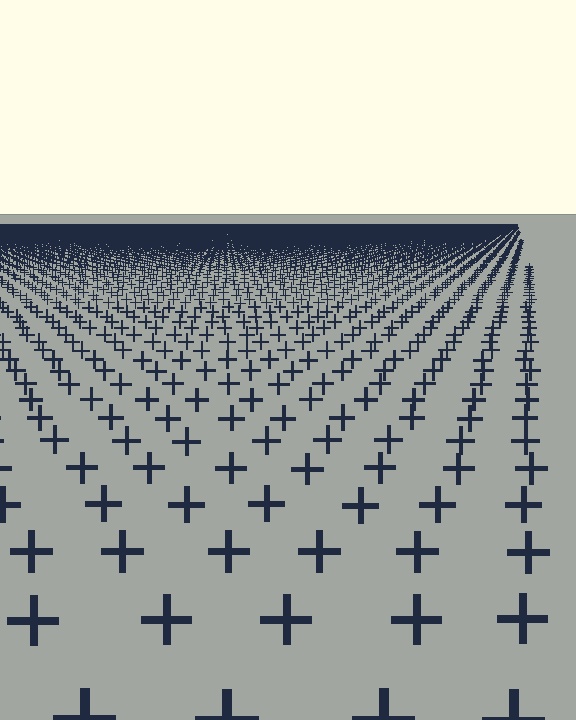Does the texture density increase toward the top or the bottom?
Density increases toward the top.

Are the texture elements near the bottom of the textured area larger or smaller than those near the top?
Larger. Near the bottom, elements are closer to the viewer and appear at a bigger on-screen size.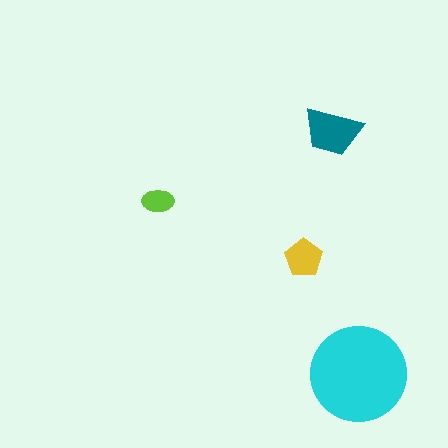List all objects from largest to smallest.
The cyan circle, the teal trapezoid, the yellow pentagon, the lime ellipse.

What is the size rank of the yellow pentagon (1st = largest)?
3rd.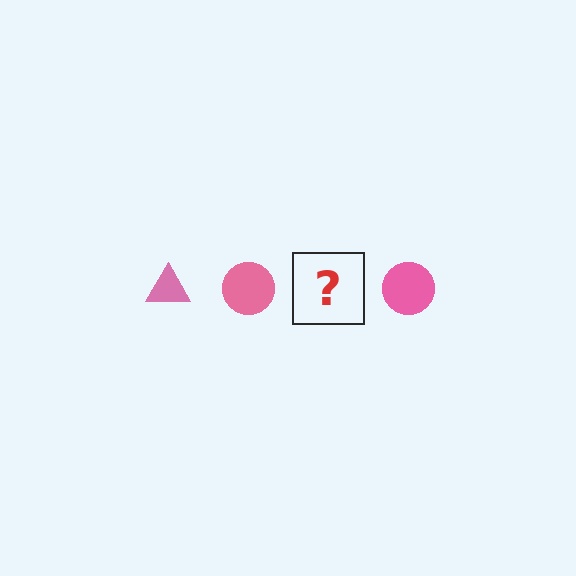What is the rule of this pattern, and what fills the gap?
The rule is that the pattern cycles through triangle, circle shapes in pink. The gap should be filled with a pink triangle.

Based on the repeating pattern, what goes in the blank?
The blank should be a pink triangle.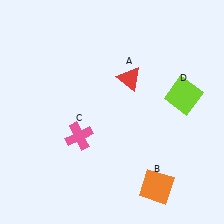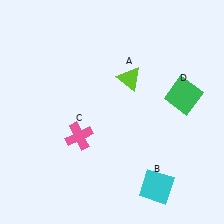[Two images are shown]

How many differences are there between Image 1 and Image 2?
There are 3 differences between the two images.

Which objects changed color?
A changed from red to lime. B changed from orange to cyan. D changed from lime to green.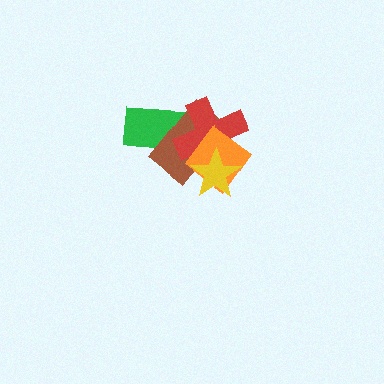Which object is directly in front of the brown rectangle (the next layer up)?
The red cross is directly in front of the brown rectangle.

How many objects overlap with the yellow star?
3 objects overlap with the yellow star.